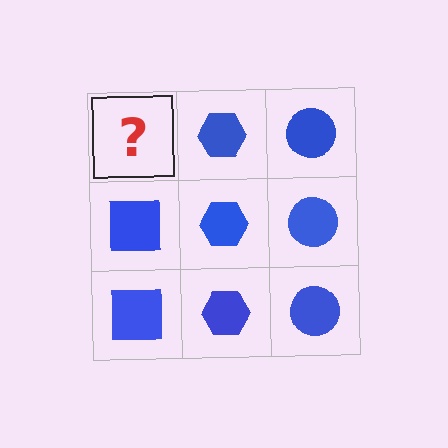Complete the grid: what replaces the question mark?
The question mark should be replaced with a blue square.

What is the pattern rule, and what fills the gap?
The rule is that each column has a consistent shape. The gap should be filled with a blue square.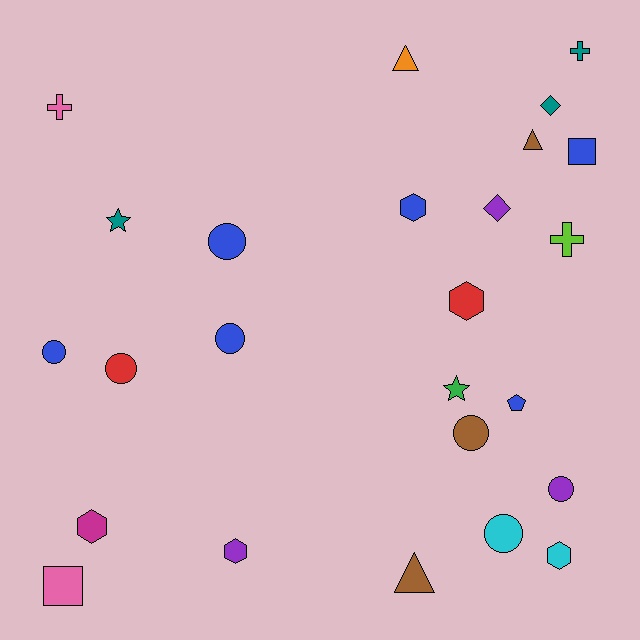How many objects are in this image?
There are 25 objects.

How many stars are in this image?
There are 2 stars.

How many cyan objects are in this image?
There are 2 cyan objects.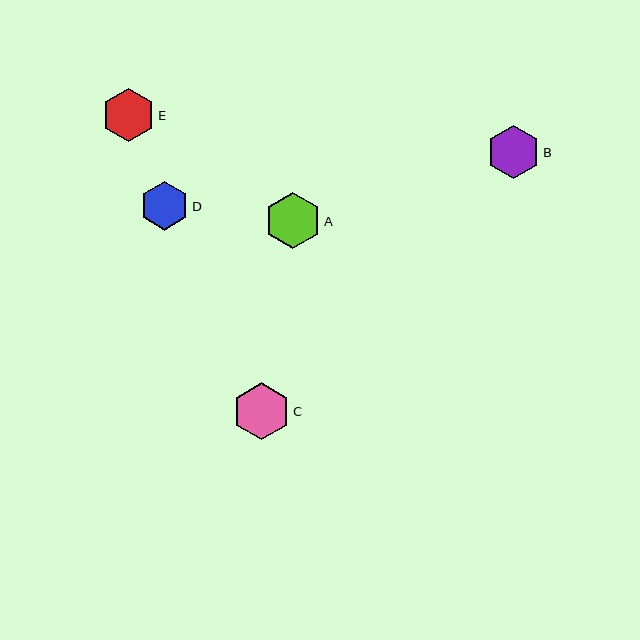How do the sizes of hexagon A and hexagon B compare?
Hexagon A and hexagon B are approximately the same size.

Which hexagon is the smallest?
Hexagon D is the smallest with a size of approximately 48 pixels.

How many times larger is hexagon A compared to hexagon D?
Hexagon A is approximately 1.2 times the size of hexagon D.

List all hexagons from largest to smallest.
From largest to smallest: C, A, E, B, D.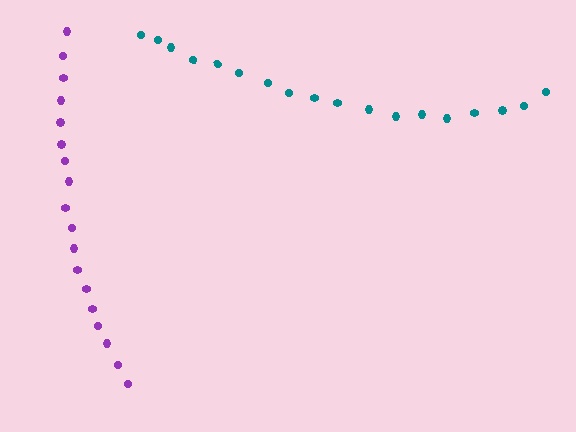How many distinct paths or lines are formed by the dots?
There are 2 distinct paths.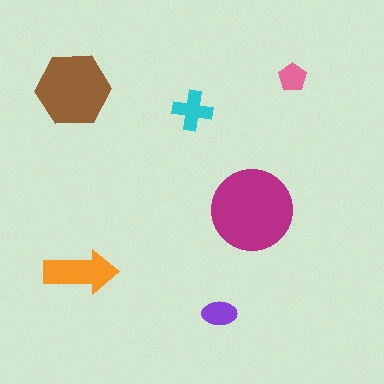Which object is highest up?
The pink pentagon is topmost.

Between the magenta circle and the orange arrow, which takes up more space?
The magenta circle.